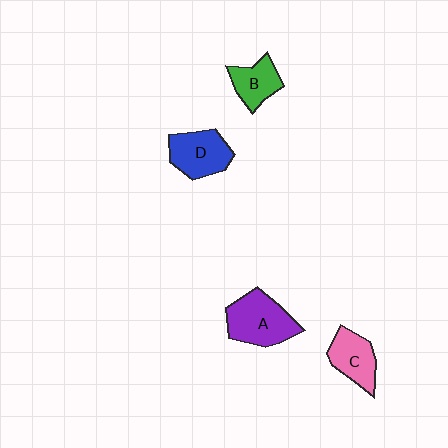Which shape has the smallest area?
Shape B (green).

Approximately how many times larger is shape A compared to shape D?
Approximately 1.2 times.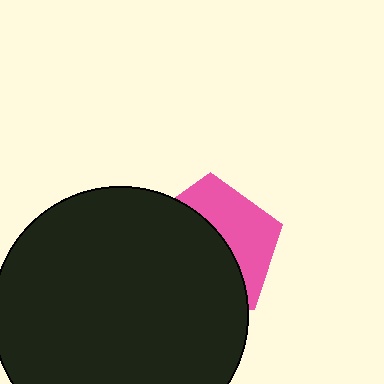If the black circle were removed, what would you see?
You would see the complete pink pentagon.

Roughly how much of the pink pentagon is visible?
A small part of it is visible (roughly 40%).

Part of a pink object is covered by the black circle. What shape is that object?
It is a pentagon.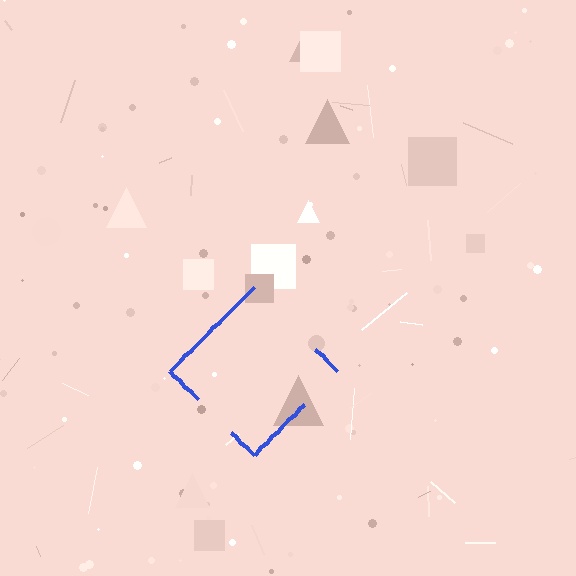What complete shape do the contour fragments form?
The contour fragments form a diamond.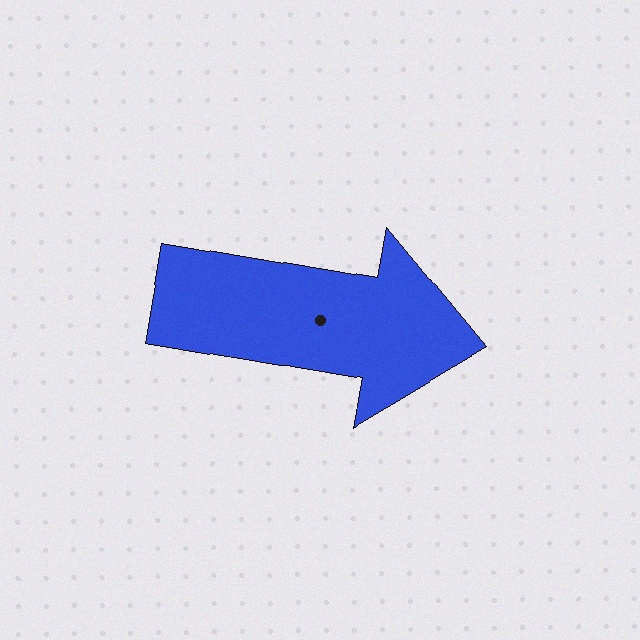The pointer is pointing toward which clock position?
Roughly 3 o'clock.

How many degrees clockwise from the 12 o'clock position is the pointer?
Approximately 100 degrees.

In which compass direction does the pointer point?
East.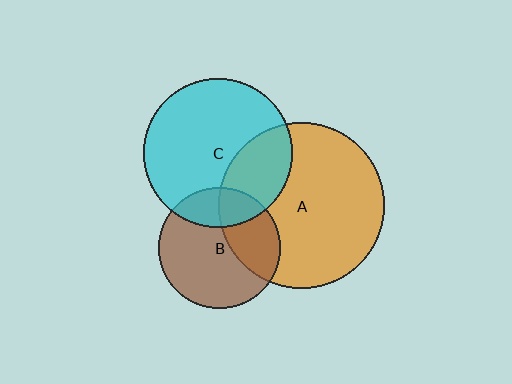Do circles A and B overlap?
Yes.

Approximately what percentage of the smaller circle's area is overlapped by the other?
Approximately 35%.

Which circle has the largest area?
Circle A (orange).